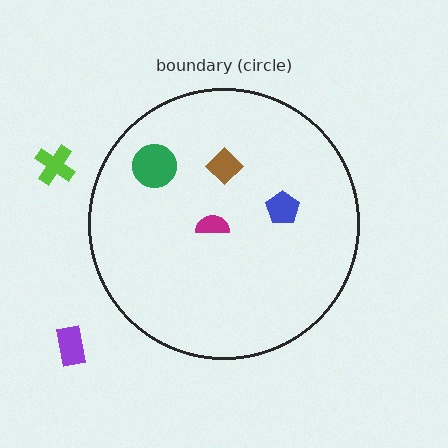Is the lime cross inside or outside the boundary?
Outside.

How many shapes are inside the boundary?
4 inside, 2 outside.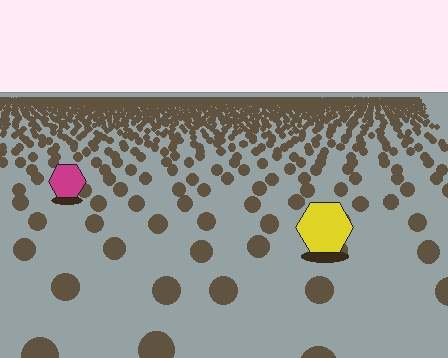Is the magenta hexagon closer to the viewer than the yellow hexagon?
No. The yellow hexagon is closer — you can tell from the texture gradient: the ground texture is coarser near it.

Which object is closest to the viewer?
The yellow hexagon is closest. The texture marks near it are larger and more spread out.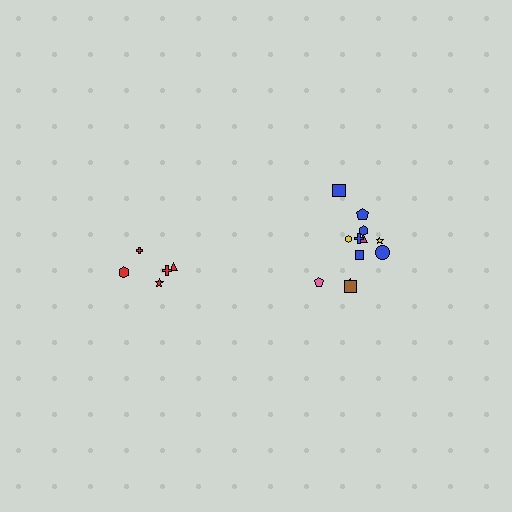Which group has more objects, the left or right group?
The right group.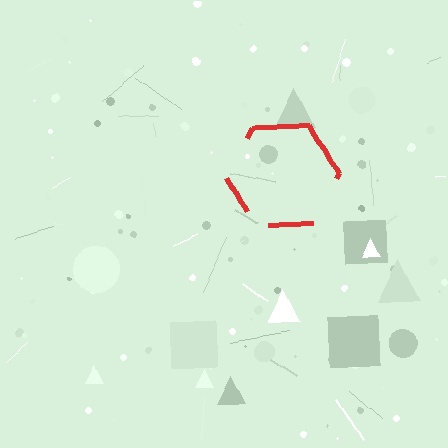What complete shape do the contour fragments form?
The contour fragments form a hexagon.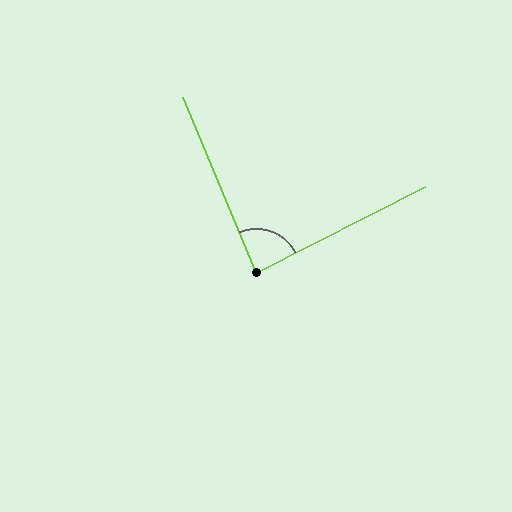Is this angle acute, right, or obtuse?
It is approximately a right angle.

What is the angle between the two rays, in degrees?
Approximately 86 degrees.